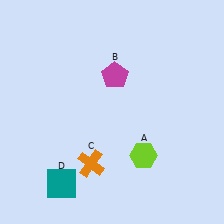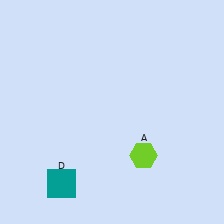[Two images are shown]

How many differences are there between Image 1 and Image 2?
There are 2 differences between the two images.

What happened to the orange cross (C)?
The orange cross (C) was removed in Image 2. It was in the bottom-left area of Image 1.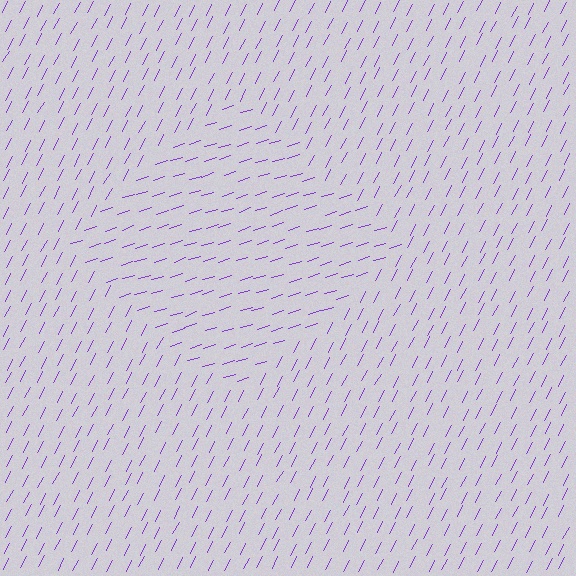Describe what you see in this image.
The image is filled with small purple line segments. A diamond region in the image has lines oriented differently from the surrounding lines, creating a visible texture boundary.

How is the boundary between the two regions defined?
The boundary is defined purely by a change in line orientation (approximately 45 degrees difference). All lines are the same color and thickness.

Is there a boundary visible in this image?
Yes, there is a texture boundary formed by a change in line orientation.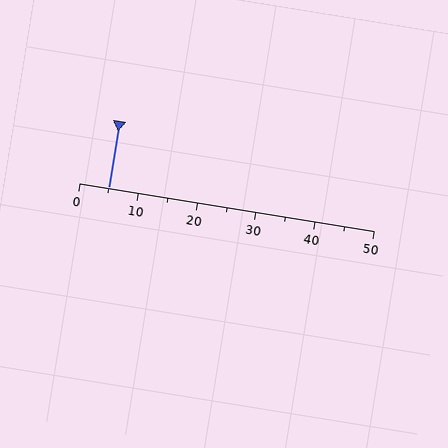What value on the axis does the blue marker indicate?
The marker indicates approximately 5.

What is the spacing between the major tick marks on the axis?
The major ticks are spaced 10 apart.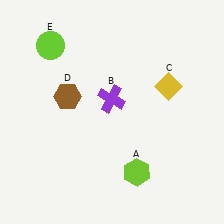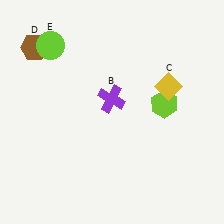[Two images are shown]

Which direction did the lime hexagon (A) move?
The lime hexagon (A) moved up.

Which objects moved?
The objects that moved are: the lime hexagon (A), the brown hexagon (D).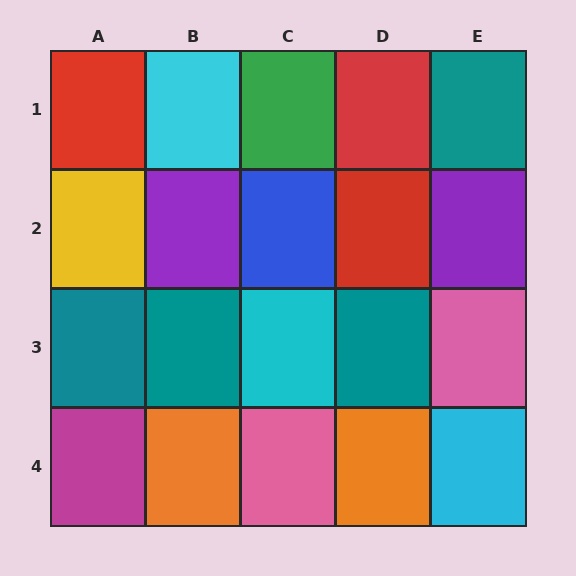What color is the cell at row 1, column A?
Red.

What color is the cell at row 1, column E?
Teal.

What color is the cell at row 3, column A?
Teal.